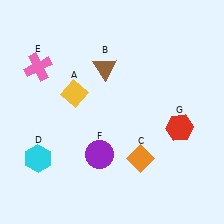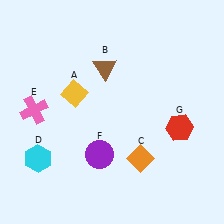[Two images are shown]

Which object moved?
The pink cross (E) moved down.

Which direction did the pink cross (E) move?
The pink cross (E) moved down.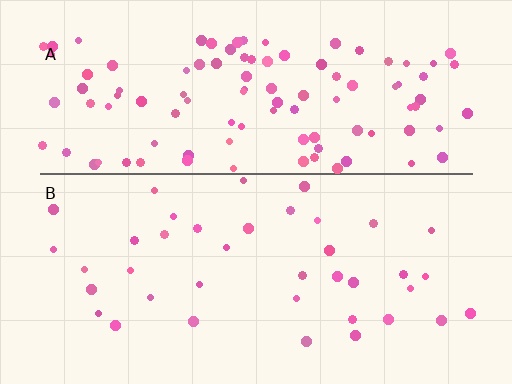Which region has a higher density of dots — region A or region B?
A (the top).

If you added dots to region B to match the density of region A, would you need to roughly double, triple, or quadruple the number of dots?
Approximately triple.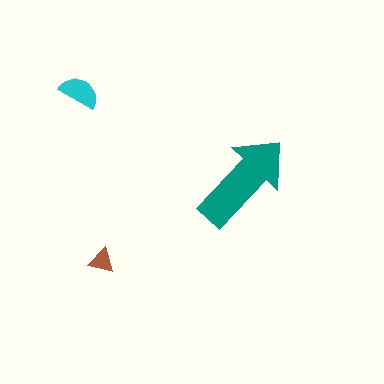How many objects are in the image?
There are 3 objects in the image.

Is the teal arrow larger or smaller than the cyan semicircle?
Larger.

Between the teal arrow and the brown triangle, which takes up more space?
The teal arrow.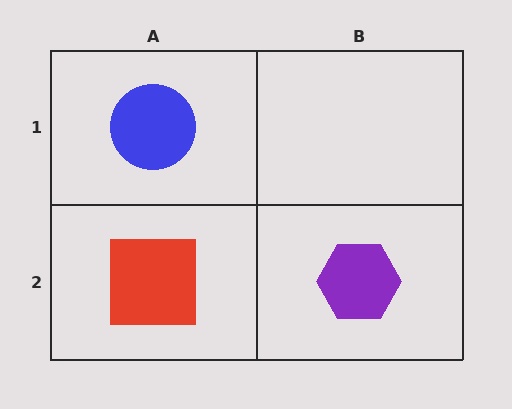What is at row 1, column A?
A blue circle.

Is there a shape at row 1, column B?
No, that cell is empty.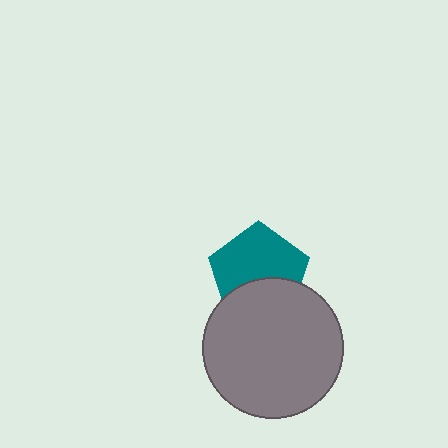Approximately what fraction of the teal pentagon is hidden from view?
Roughly 38% of the teal pentagon is hidden behind the gray circle.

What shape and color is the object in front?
The object in front is a gray circle.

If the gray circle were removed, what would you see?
You would see the complete teal pentagon.